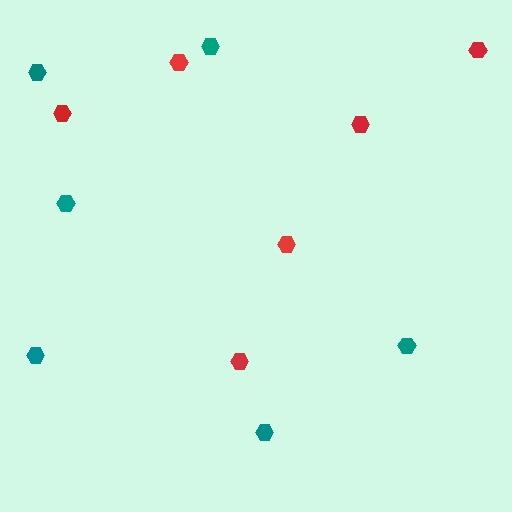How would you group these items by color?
There are 2 groups: one group of teal hexagons (6) and one group of red hexagons (6).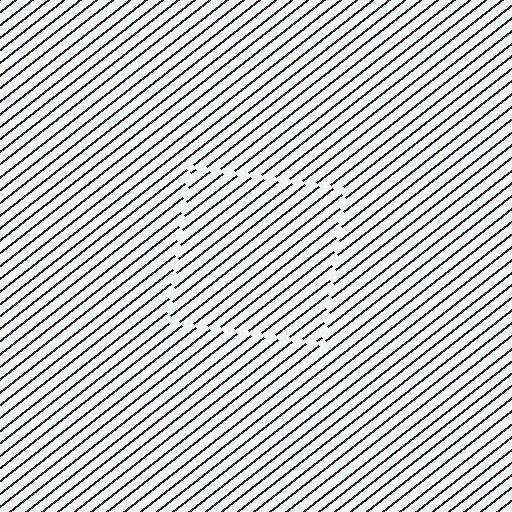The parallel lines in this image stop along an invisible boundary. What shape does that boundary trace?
An illusory square. The interior of the shape contains the same grating, shifted by half a period — the contour is defined by the phase discontinuity where line-ends from the inner and outer gratings abut.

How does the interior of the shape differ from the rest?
The interior of the shape contains the same grating, shifted by half a period — the contour is defined by the phase discontinuity where line-ends from the inner and outer gratings abut.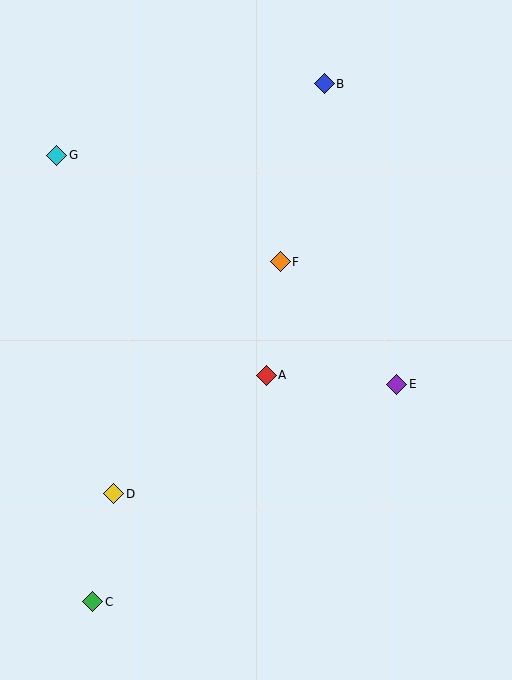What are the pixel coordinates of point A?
Point A is at (266, 375).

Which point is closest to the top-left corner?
Point G is closest to the top-left corner.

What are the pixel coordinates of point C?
Point C is at (93, 602).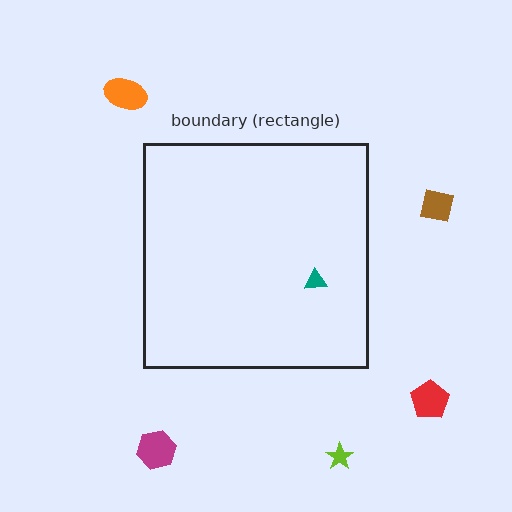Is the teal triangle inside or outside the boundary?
Inside.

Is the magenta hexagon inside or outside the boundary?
Outside.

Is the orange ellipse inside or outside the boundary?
Outside.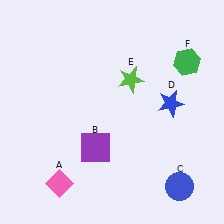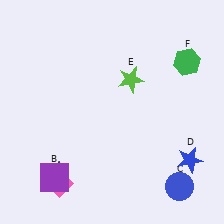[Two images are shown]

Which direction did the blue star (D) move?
The blue star (D) moved down.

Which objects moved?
The objects that moved are: the purple square (B), the blue star (D).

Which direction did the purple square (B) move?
The purple square (B) moved left.